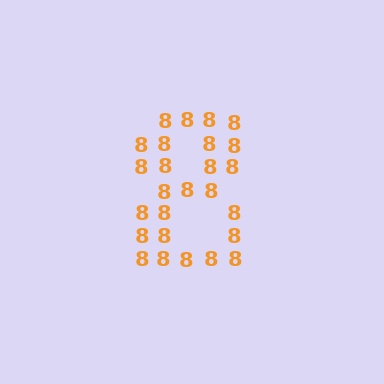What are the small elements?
The small elements are digit 8's.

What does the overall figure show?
The overall figure shows the digit 8.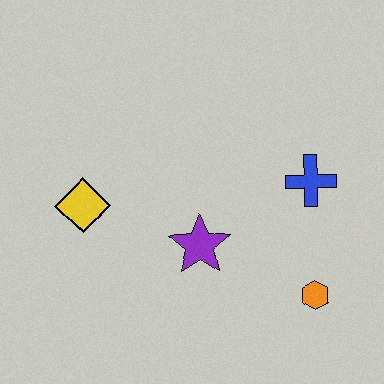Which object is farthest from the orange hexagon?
The yellow diamond is farthest from the orange hexagon.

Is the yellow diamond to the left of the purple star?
Yes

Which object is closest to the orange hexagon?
The blue cross is closest to the orange hexagon.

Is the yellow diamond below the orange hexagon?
No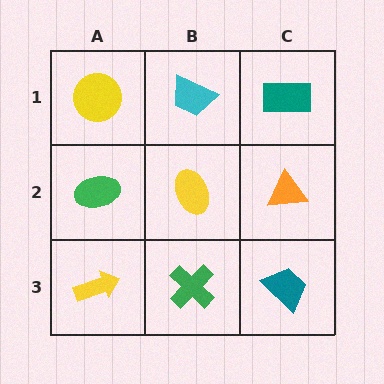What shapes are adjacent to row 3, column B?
A yellow ellipse (row 2, column B), a yellow arrow (row 3, column A), a teal trapezoid (row 3, column C).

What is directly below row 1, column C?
An orange triangle.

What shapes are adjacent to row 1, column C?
An orange triangle (row 2, column C), a cyan trapezoid (row 1, column B).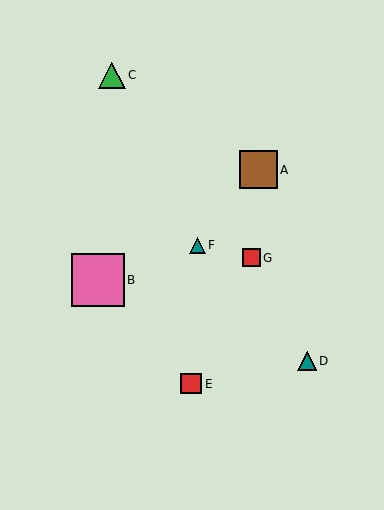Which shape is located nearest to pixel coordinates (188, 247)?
The teal triangle (labeled F) at (197, 245) is nearest to that location.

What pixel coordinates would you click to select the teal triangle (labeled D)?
Click at (307, 361) to select the teal triangle D.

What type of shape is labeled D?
Shape D is a teal triangle.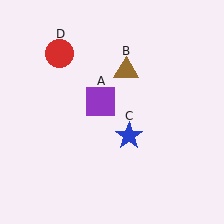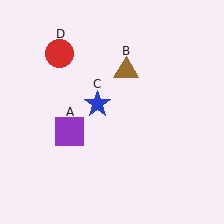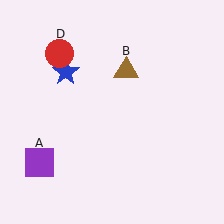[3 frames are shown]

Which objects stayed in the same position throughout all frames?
Brown triangle (object B) and red circle (object D) remained stationary.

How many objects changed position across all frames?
2 objects changed position: purple square (object A), blue star (object C).